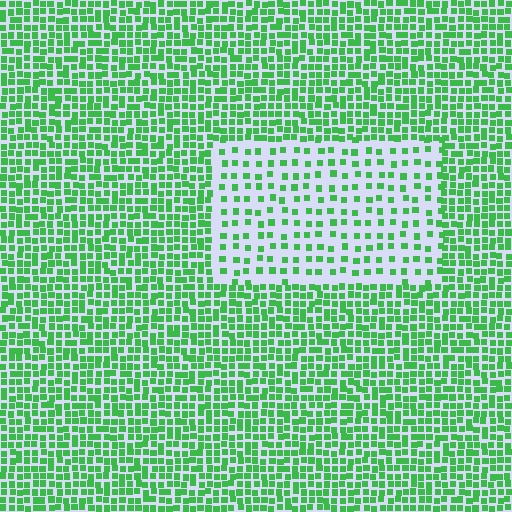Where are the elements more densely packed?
The elements are more densely packed outside the rectangle boundary.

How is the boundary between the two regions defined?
The boundary is defined by a change in element density (approximately 2.3x ratio). All elements are the same color, size, and shape.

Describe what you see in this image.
The image contains small green elements arranged at two different densities. A rectangle-shaped region is visible where the elements are less densely packed than the surrounding area.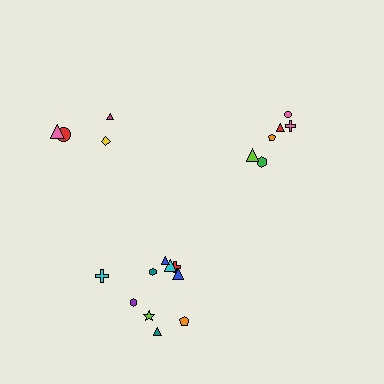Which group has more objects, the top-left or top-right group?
The top-right group.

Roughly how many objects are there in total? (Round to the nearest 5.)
Roughly 20 objects in total.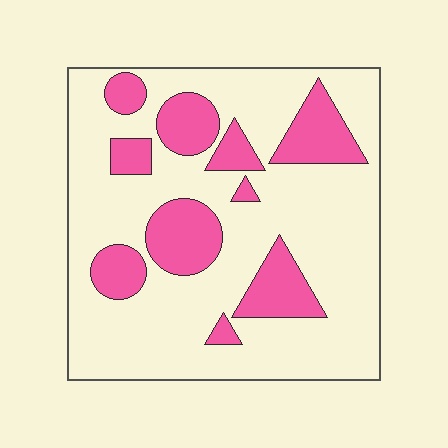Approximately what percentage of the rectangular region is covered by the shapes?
Approximately 25%.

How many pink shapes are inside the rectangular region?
10.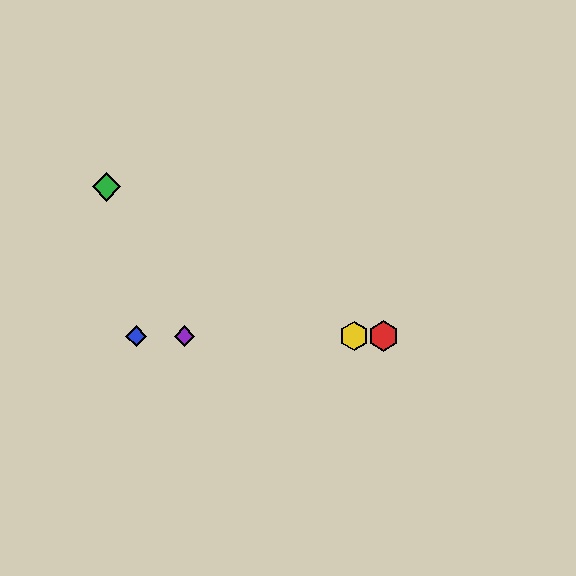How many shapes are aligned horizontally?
4 shapes (the red hexagon, the blue diamond, the yellow hexagon, the purple diamond) are aligned horizontally.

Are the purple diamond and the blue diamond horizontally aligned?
Yes, both are at y≈336.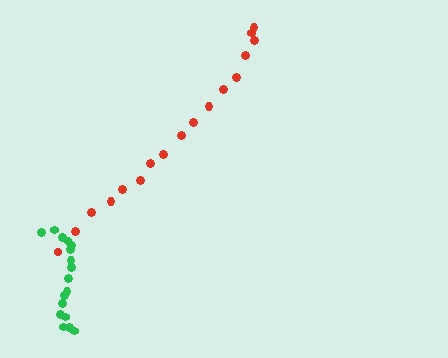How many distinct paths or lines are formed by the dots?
There are 2 distinct paths.